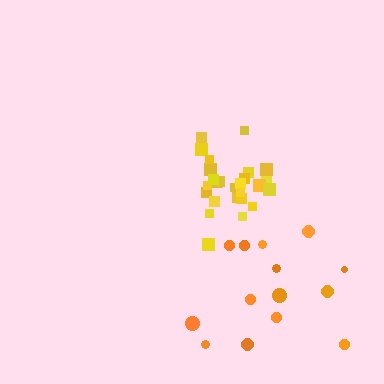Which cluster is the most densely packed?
Yellow.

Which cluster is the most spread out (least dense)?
Orange.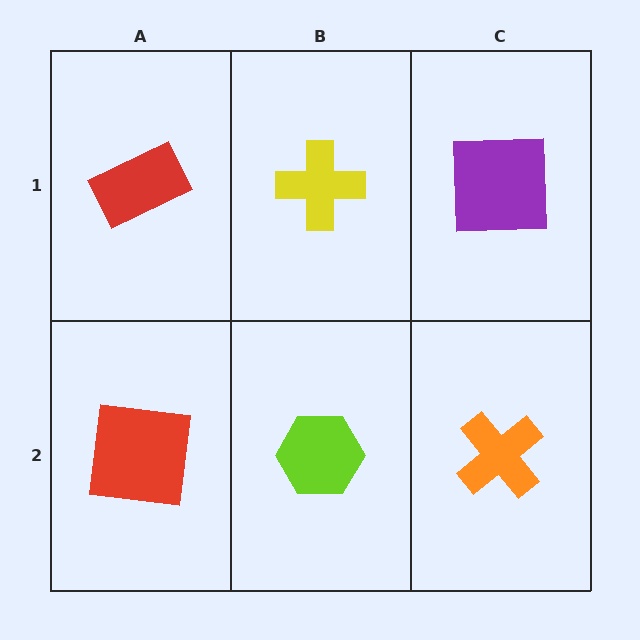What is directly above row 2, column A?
A red rectangle.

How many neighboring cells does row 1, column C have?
2.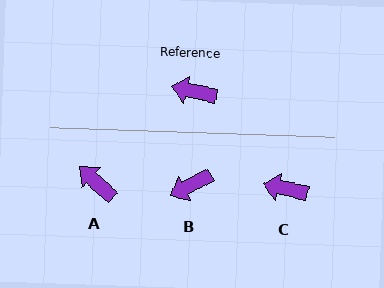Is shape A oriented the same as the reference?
No, it is off by about 30 degrees.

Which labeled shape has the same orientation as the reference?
C.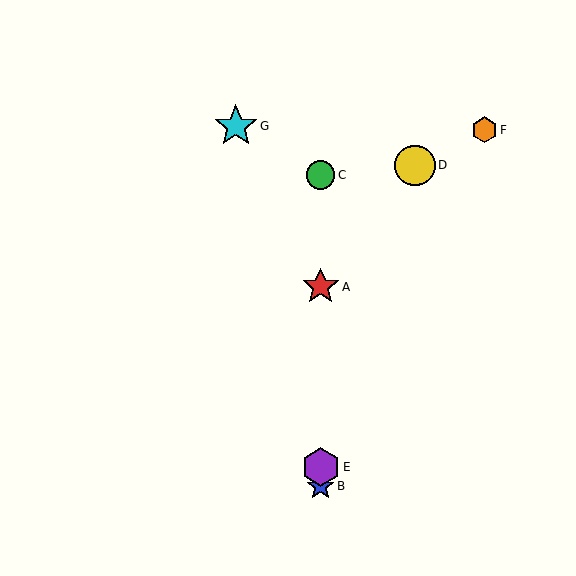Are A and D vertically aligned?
No, A is at x≈321 and D is at x≈415.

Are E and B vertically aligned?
Yes, both are at x≈321.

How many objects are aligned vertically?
4 objects (A, B, C, E) are aligned vertically.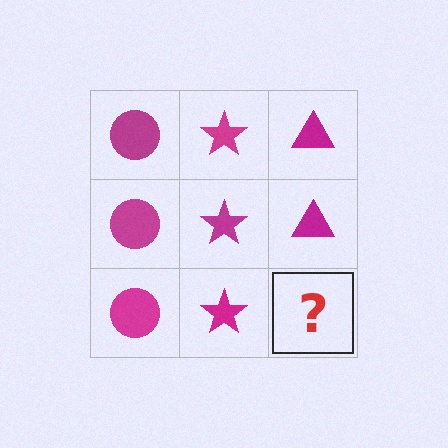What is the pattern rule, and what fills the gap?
The rule is that each column has a consistent shape. The gap should be filled with a magenta triangle.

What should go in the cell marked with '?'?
The missing cell should contain a magenta triangle.